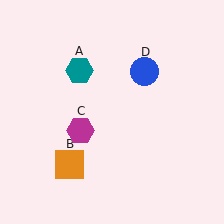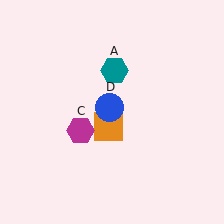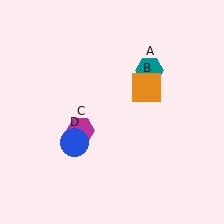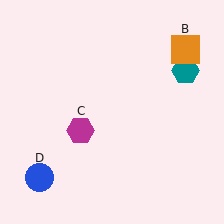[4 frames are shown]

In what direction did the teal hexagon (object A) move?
The teal hexagon (object A) moved right.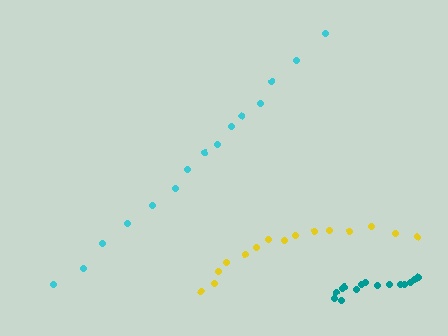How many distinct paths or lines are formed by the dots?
There are 3 distinct paths.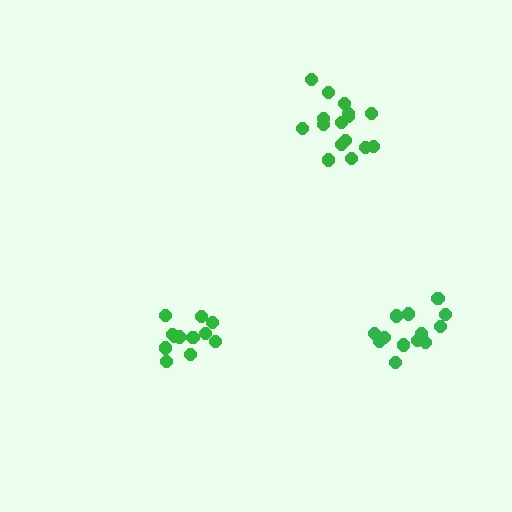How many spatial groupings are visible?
There are 3 spatial groupings.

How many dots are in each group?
Group 1: 12 dots, Group 2: 16 dots, Group 3: 13 dots (41 total).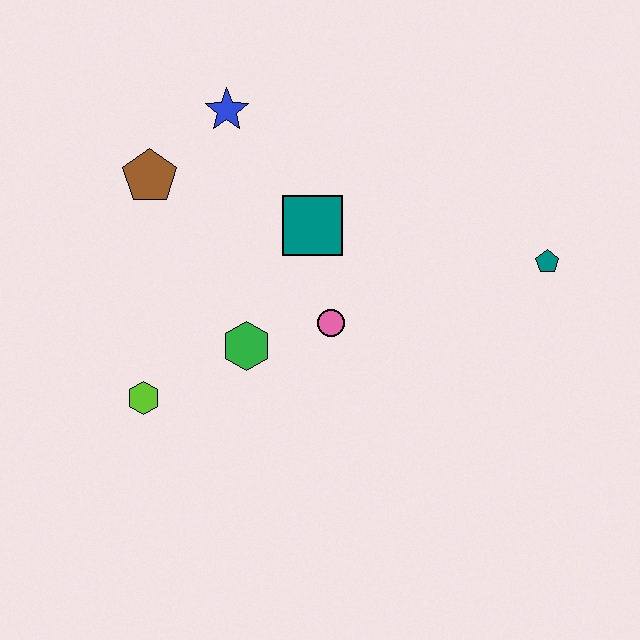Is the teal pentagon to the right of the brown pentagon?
Yes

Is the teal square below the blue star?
Yes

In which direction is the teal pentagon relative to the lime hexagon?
The teal pentagon is to the right of the lime hexagon.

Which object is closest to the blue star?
The brown pentagon is closest to the blue star.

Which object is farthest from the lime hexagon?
The teal pentagon is farthest from the lime hexagon.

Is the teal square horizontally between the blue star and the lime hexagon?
No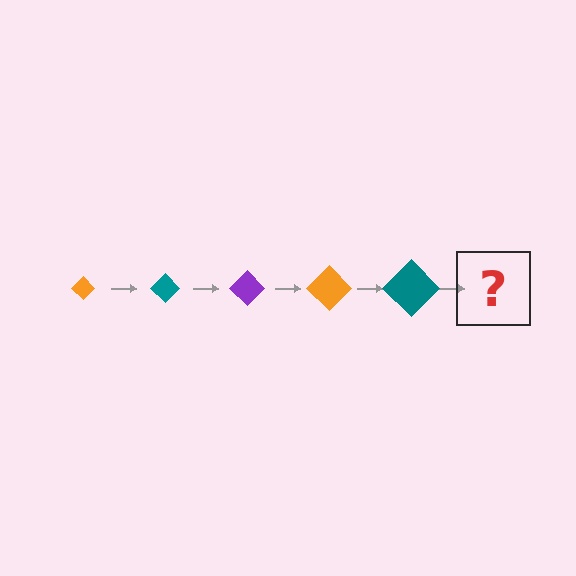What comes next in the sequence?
The next element should be a purple diamond, larger than the previous one.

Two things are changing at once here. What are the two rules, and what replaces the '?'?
The two rules are that the diamond grows larger each step and the color cycles through orange, teal, and purple. The '?' should be a purple diamond, larger than the previous one.